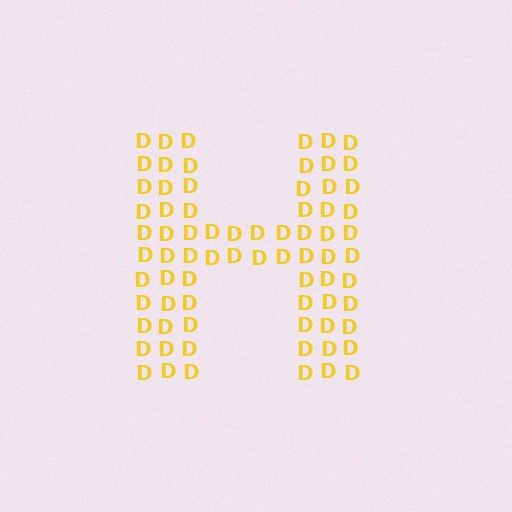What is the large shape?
The large shape is the letter H.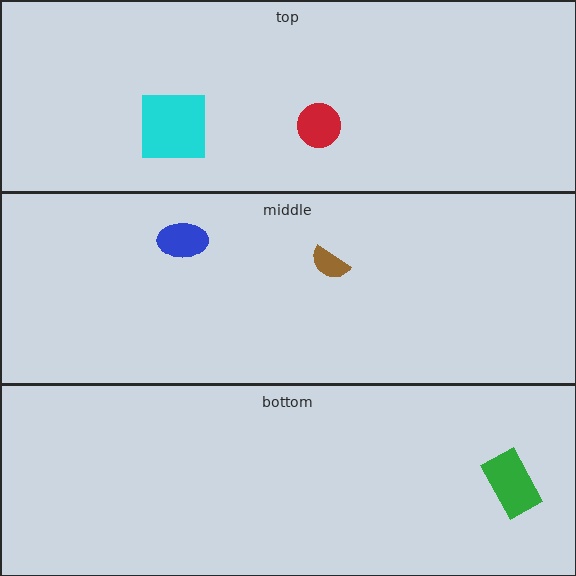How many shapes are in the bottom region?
1.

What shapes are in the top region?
The cyan square, the red circle.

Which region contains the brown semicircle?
The middle region.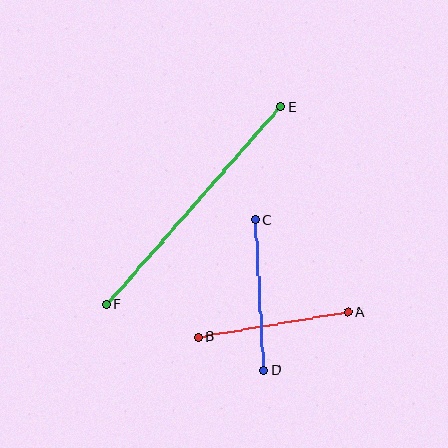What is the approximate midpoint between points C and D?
The midpoint is at approximately (260, 295) pixels.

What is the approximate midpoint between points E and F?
The midpoint is at approximately (193, 206) pixels.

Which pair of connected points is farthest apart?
Points E and F are farthest apart.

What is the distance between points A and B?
The distance is approximately 151 pixels.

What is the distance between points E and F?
The distance is approximately 263 pixels.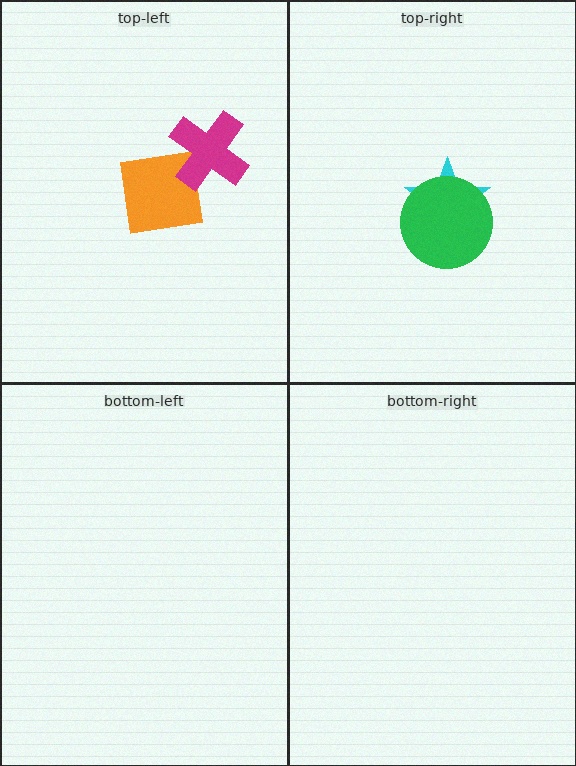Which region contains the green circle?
The top-right region.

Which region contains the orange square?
The top-left region.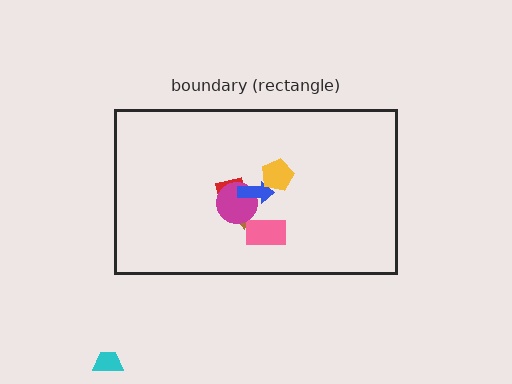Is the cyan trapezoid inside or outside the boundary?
Outside.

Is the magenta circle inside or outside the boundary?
Inside.